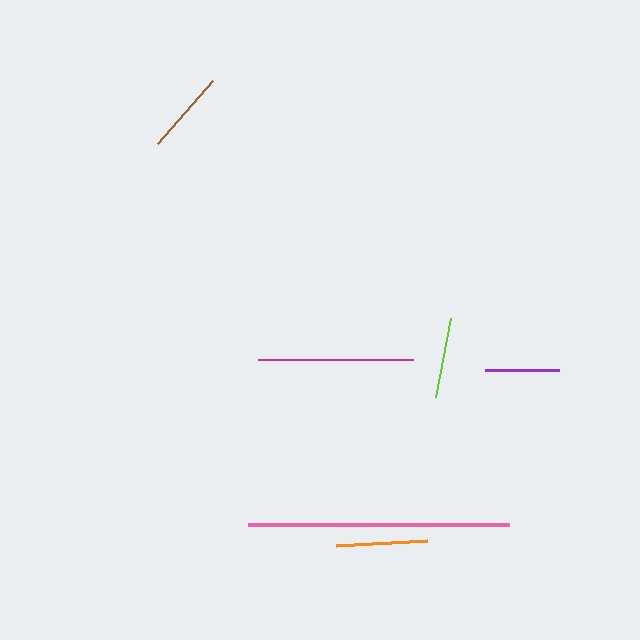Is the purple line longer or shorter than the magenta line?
The magenta line is longer than the purple line.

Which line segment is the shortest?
The purple line is the shortest at approximately 74 pixels.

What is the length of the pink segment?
The pink segment is approximately 261 pixels long.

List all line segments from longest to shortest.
From longest to shortest: pink, magenta, orange, brown, lime, purple.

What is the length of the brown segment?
The brown segment is approximately 83 pixels long.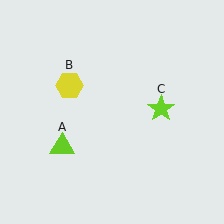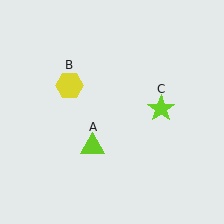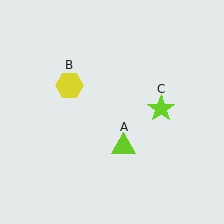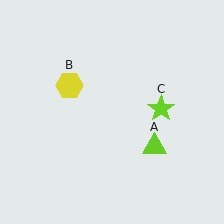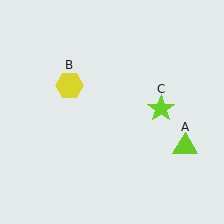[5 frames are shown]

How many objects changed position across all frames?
1 object changed position: lime triangle (object A).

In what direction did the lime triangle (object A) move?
The lime triangle (object A) moved right.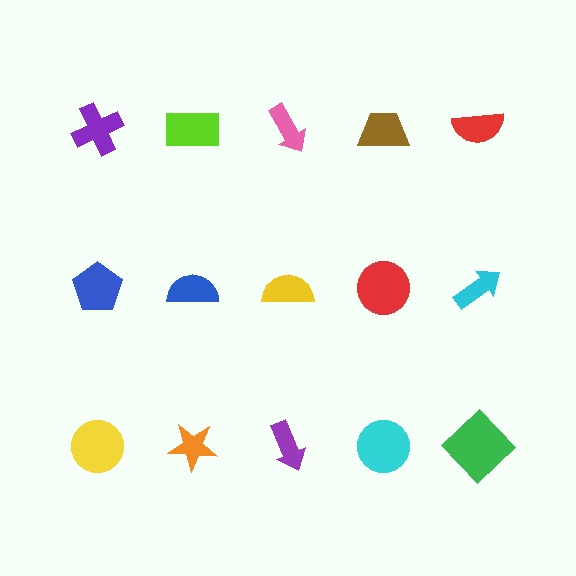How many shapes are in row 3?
5 shapes.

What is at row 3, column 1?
A yellow circle.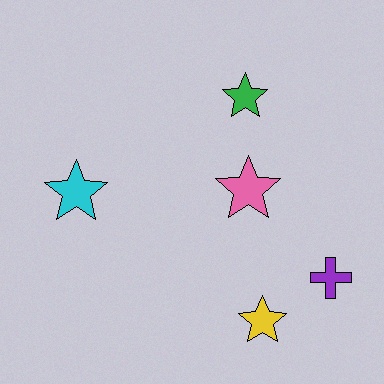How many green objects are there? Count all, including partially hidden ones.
There is 1 green object.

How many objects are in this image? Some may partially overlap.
There are 5 objects.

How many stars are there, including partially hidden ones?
There are 4 stars.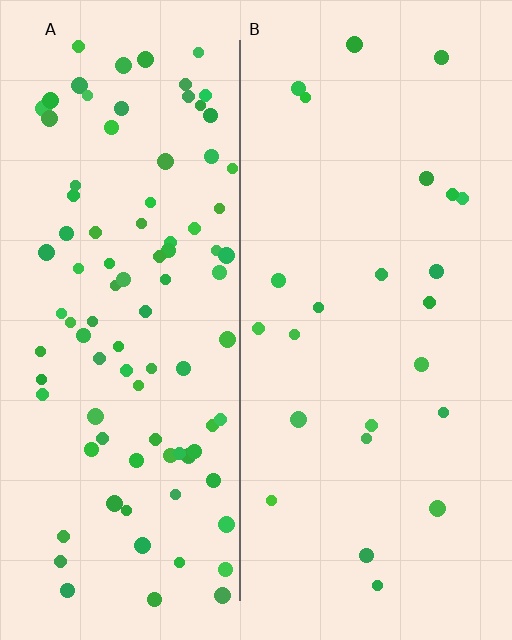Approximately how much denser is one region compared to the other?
Approximately 4.0× — region A over region B.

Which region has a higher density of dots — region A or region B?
A (the left).